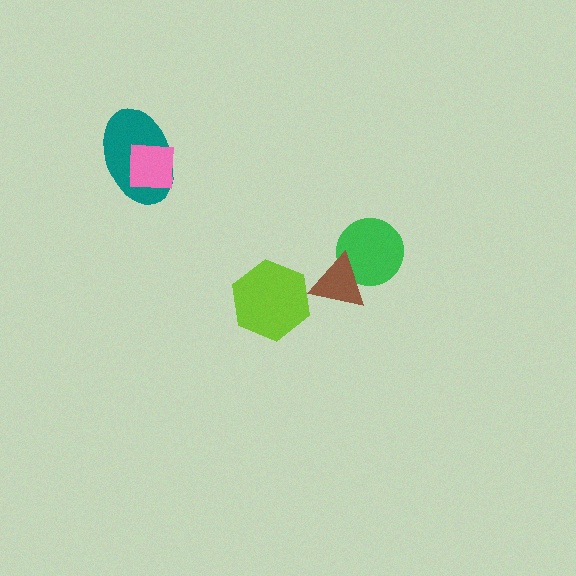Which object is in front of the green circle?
The brown triangle is in front of the green circle.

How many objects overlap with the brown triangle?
1 object overlaps with the brown triangle.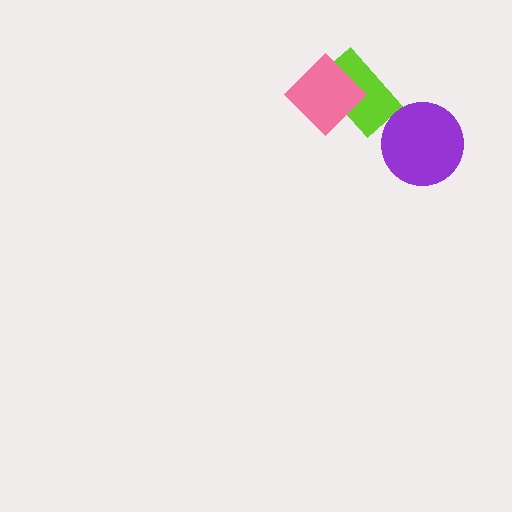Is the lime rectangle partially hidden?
Yes, it is partially covered by another shape.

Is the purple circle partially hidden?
No, no other shape covers it.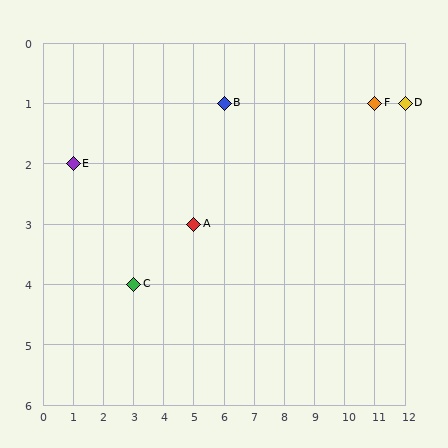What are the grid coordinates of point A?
Point A is at grid coordinates (5, 3).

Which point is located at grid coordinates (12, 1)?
Point D is at (12, 1).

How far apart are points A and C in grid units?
Points A and C are 2 columns and 1 row apart (about 2.2 grid units diagonally).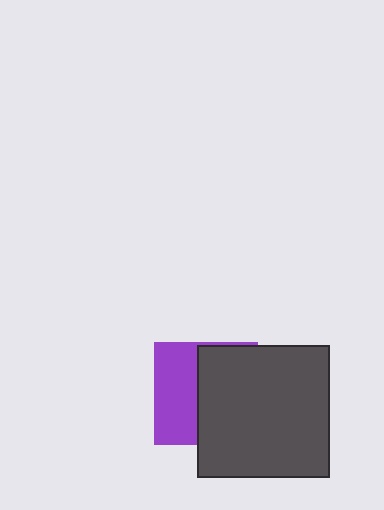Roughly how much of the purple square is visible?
A small part of it is visible (roughly 45%).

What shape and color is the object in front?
The object in front is a dark gray square.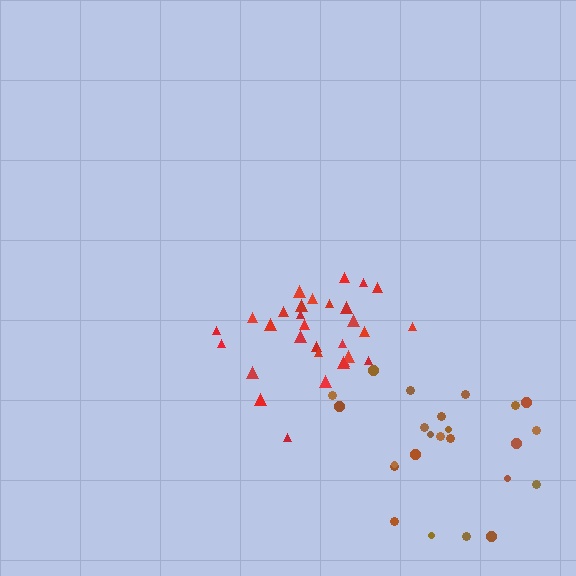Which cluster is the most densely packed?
Red.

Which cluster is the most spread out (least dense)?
Brown.